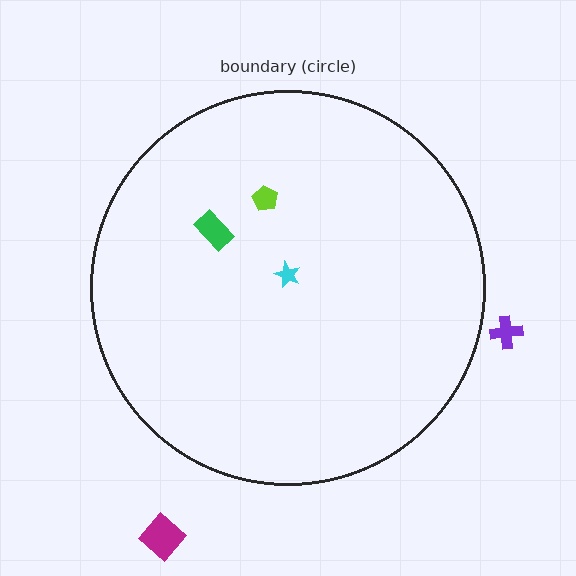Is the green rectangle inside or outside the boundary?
Inside.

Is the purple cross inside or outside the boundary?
Outside.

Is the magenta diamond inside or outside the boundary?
Outside.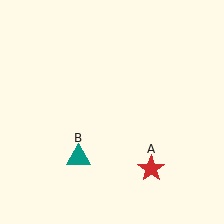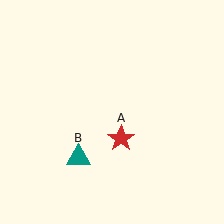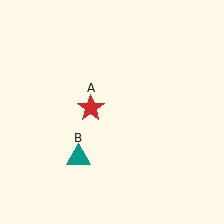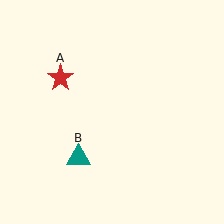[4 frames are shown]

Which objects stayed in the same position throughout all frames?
Teal triangle (object B) remained stationary.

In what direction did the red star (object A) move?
The red star (object A) moved up and to the left.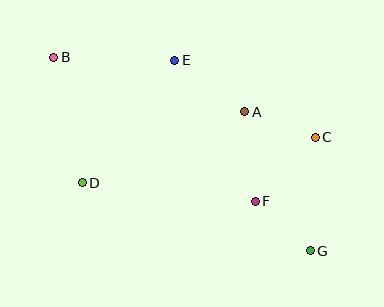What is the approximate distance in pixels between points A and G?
The distance between A and G is approximately 154 pixels.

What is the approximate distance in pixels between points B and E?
The distance between B and E is approximately 121 pixels.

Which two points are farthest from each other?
Points B and G are farthest from each other.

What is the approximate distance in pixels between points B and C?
The distance between B and C is approximately 273 pixels.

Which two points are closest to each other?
Points F and G are closest to each other.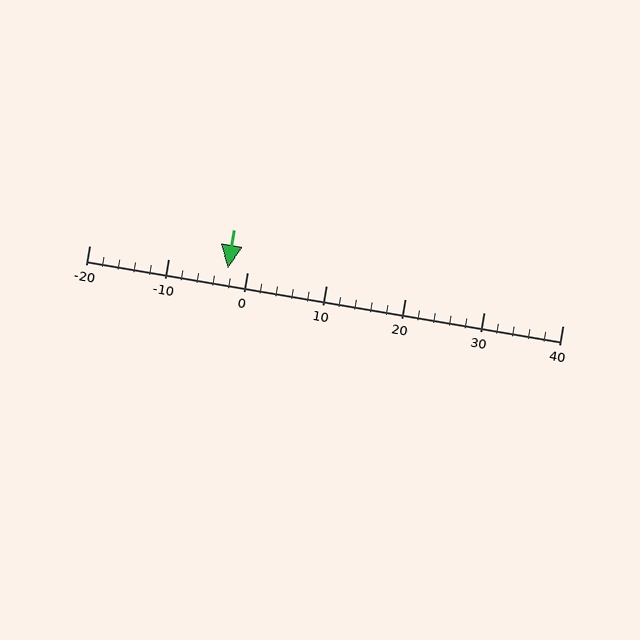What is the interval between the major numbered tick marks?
The major tick marks are spaced 10 units apart.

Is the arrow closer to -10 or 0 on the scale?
The arrow is closer to 0.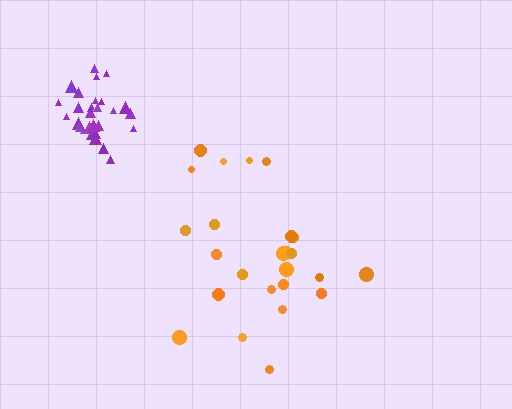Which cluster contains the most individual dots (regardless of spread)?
Purple (30).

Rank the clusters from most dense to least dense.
purple, orange.